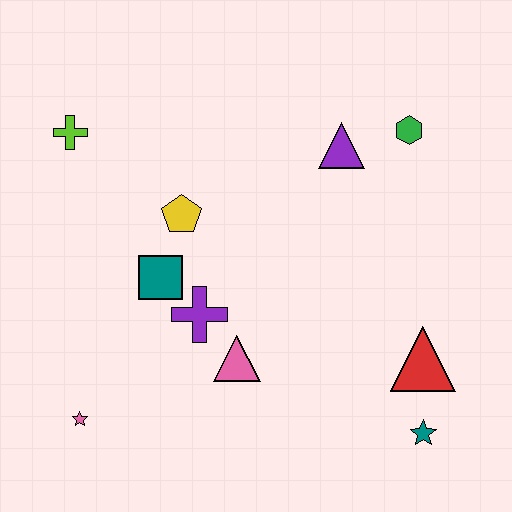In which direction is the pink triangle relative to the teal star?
The pink triangle is to the left of the teal star.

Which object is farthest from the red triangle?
The lime cross is farthest from the red triangle.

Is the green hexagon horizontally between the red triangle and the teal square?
Yes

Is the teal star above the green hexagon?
No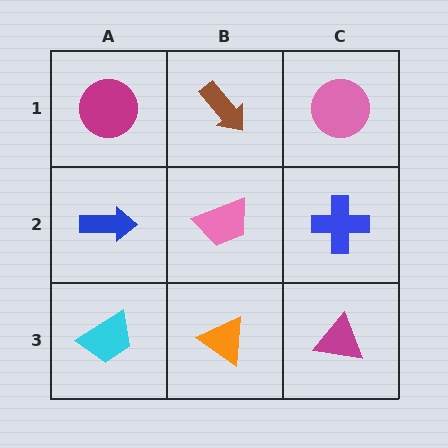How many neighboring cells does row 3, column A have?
2.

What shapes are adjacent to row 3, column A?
A blue arrow (row 2, column A), an orange triangle (row 3, column B).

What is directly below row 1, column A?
A blue arrow.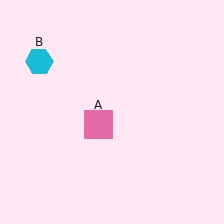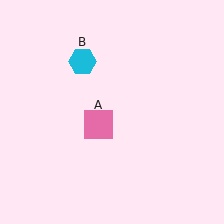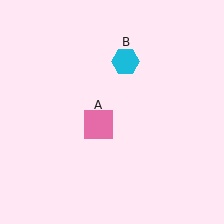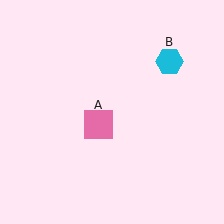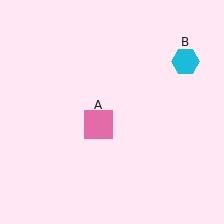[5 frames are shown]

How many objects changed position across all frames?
1 object changed position: cyan hexagon (object B).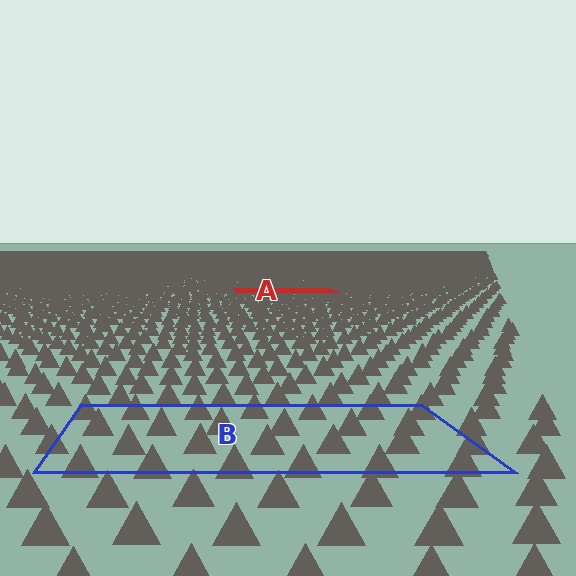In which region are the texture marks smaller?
The texture marks are smaller in region A, because it is farther away.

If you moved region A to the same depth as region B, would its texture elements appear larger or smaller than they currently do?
They would appear larger. At a closer depth, the same texture elements are projected at a bigger on-screen size.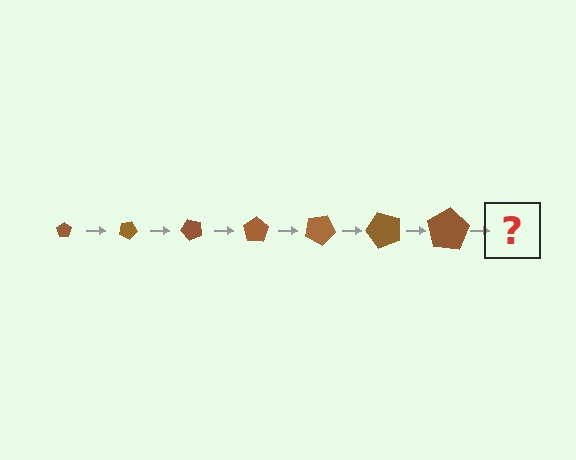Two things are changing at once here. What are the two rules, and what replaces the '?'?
The two rules are that the pentagon grows larger each step and it rotates 25 degrees each step. The '?' should be a pentagon, larger than the previous one and rotated 175 degrees from the start.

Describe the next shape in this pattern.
It should be a pentagon, larger than the previous one and rotated 175 degrees from the start.